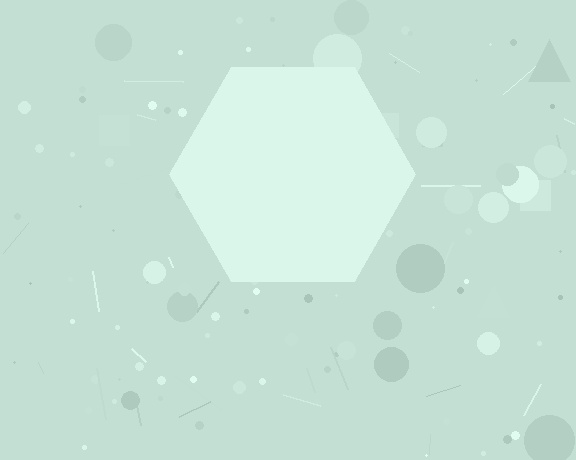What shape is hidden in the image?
A hexagon is hidden in the image.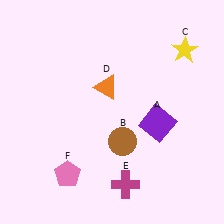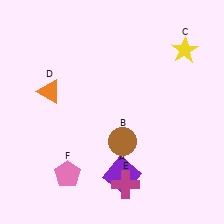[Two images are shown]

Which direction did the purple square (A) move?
The purple square (A) moved down.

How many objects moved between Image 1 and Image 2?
2 objects moved between the two images.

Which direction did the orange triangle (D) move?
The orange triangle (D) moved left.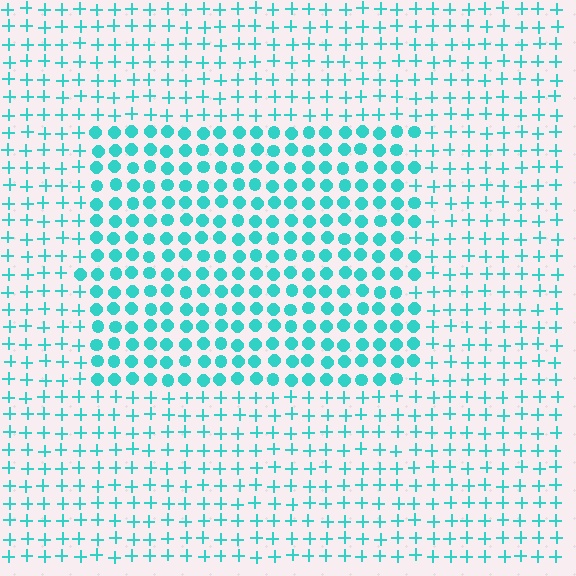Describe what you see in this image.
The image is filled with small cyan elements arranged in a uniform grid. A rectangle-shaped region contains circles, while the surrounding area contains plus signs. The boundary is defined purely by the change in element shape.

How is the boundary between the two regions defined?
The boundary is defined by a change in element shape: circles inside vs. plus signs outside. All elements share the same color and spacing.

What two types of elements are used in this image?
The image uses circles inside the rectangle region and plus signs outside it.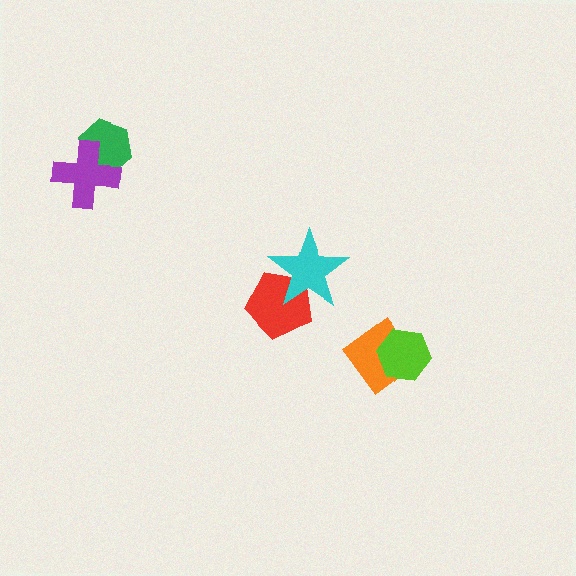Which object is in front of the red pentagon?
The cyan star is in front of the red pentagon.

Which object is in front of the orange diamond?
The lime hexagon is in front of the orange diamond.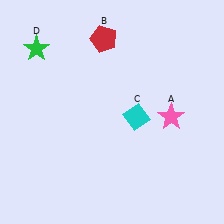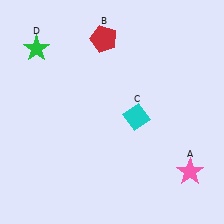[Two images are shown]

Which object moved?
The pink star (A) moved down.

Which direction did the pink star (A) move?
The pink star (A) moved down.